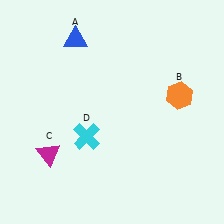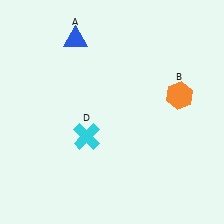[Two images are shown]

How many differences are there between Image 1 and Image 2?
There is 1 difference between the two images.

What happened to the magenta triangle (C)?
The magenta triangle (C) was removed in Image 2. It was in the bottom-left area of Image 1.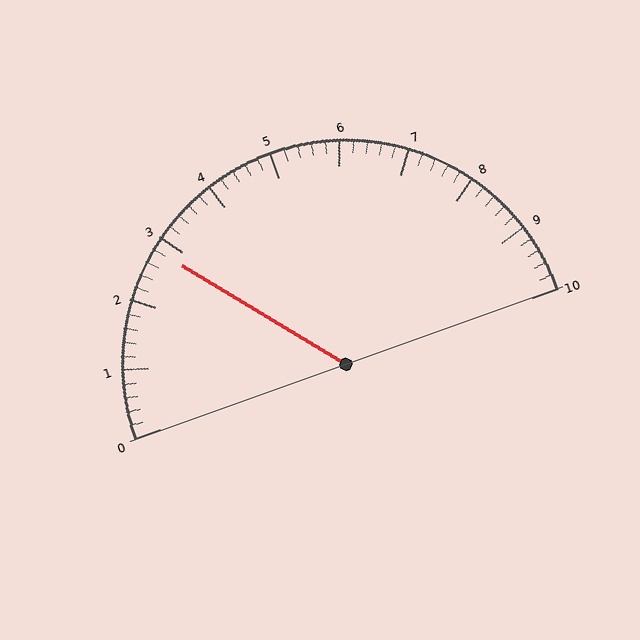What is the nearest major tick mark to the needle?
The nearest major tick mark is 3.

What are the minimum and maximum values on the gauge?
The gauge ranges from 0 to 10.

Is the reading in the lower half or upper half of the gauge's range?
The reading is in the lower half of the range (0 to 10).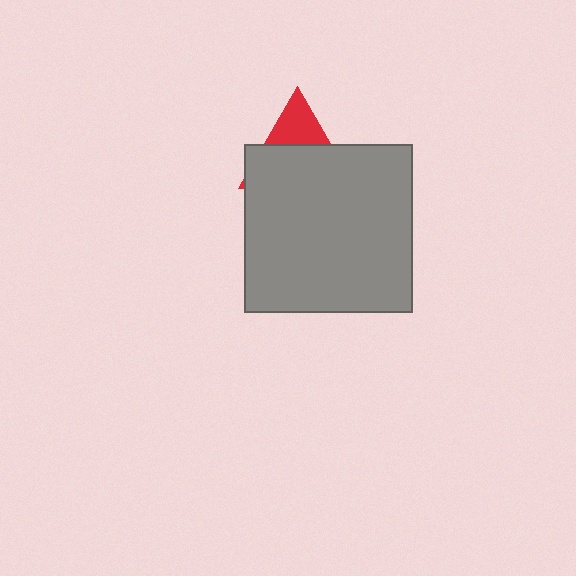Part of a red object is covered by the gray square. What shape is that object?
It is a triangle.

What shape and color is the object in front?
The object in front is a gray square.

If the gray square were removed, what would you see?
You would see the complete red triangle.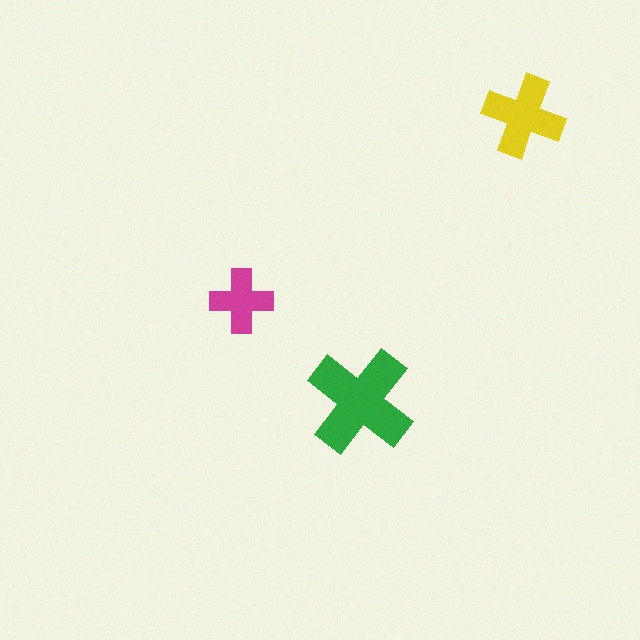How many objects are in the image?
There are 3 objects in the image.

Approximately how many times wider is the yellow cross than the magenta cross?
About 1.5 times wider.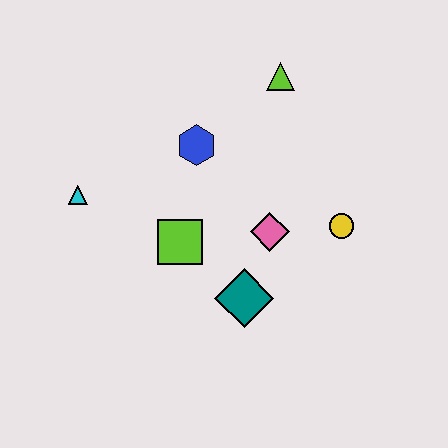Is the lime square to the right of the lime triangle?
No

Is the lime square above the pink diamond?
No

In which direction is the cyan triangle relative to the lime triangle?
The cyan triangle is to the left of the lime triangle.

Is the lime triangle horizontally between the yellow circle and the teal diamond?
Yes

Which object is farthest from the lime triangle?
The cyan triangle is farthest from the lime triangle.